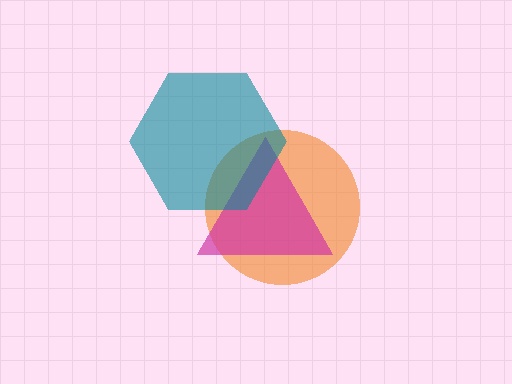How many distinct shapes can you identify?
There are 3 distinct shapes: an orange circle, a magenta triangle, a teal hexagon.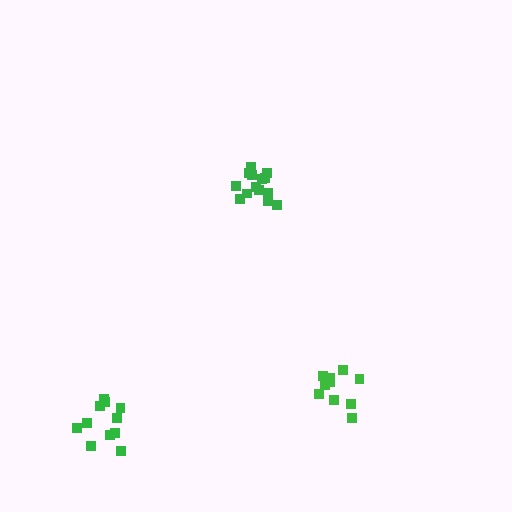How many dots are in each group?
Group 1: 11 dots, Group 2: 14 dots, Group 3: 11 dots (36 total).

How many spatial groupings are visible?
There are 3 spatial groupings.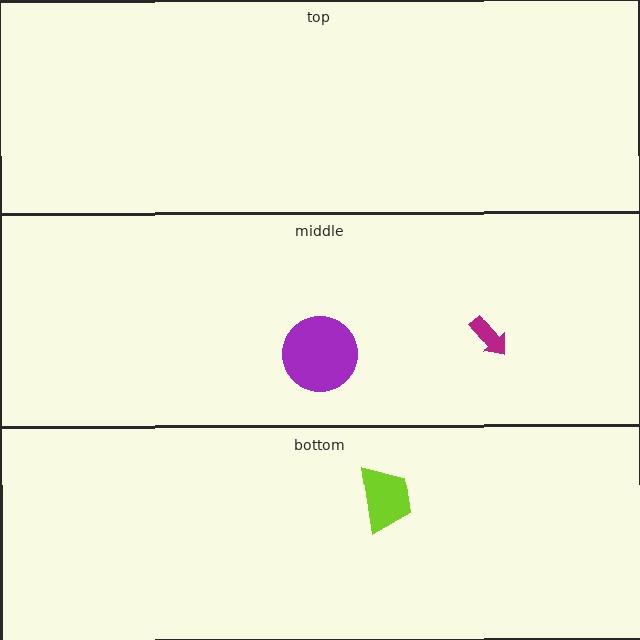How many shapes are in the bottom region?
1.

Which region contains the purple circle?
The middle region.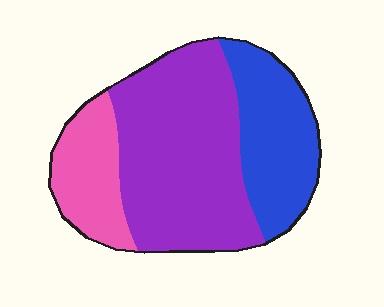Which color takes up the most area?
Purple, at roughly 55%.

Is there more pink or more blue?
Blue.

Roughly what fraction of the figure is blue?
Blue covers about 30% of the figure.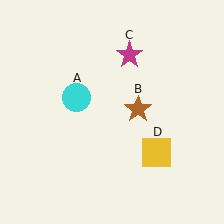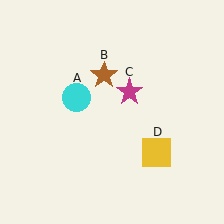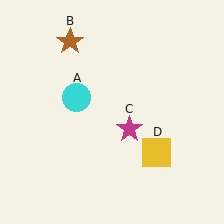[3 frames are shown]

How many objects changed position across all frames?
2 objects changed position: brown star (object B), magenta star (object C).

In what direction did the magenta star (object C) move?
The magenta star (object C) moved down.